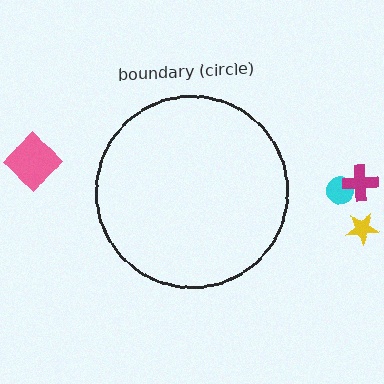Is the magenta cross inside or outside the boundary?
Outside.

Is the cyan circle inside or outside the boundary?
Outside.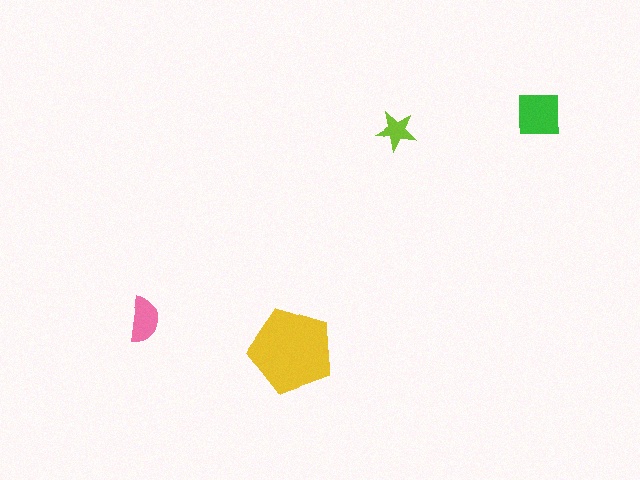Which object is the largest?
The yellow pentagon.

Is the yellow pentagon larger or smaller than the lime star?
Larger.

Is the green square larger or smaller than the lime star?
Larger.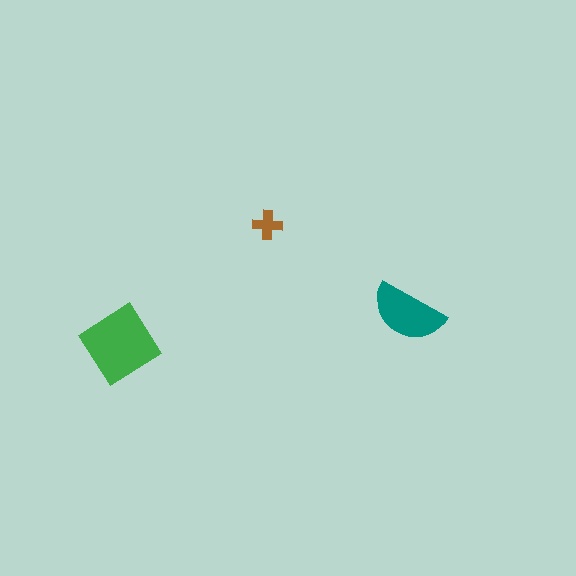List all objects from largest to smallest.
The green diamond, the teal semicircle, the brown cross.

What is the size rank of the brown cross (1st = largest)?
3rd.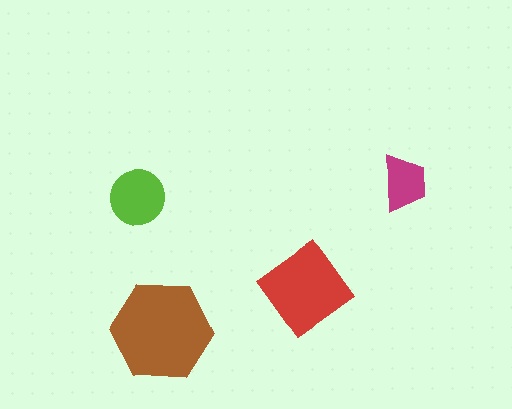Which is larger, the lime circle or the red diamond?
The red diamond.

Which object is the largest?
The brown hexagon.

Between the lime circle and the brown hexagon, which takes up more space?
The brown hexagon.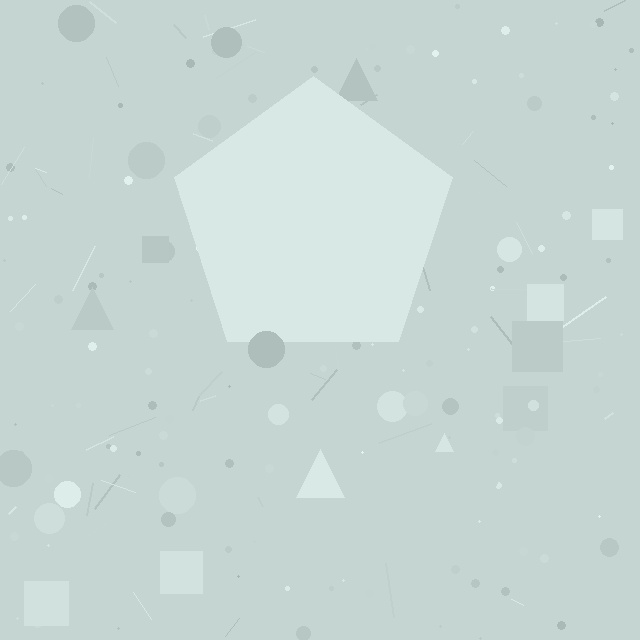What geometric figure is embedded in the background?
A pentagon is embedded in the background.